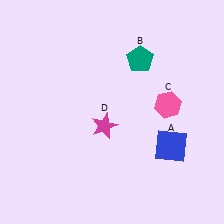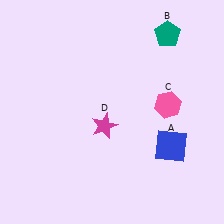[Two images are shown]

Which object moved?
The teal pentagon (B) moved right.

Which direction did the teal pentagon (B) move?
The teal pentagon (B) moved right.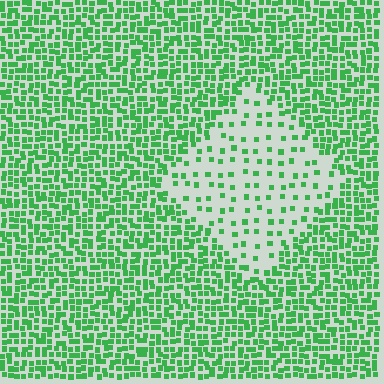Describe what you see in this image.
The image contains small green elements arranged at two different densities. A diamond-shaped region is visible where the elements are less densely packed than the surrounding area.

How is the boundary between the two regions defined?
The boundary is defined by a change in element density (approximately 3.1x ratio). All elements are the same color, size, and shape.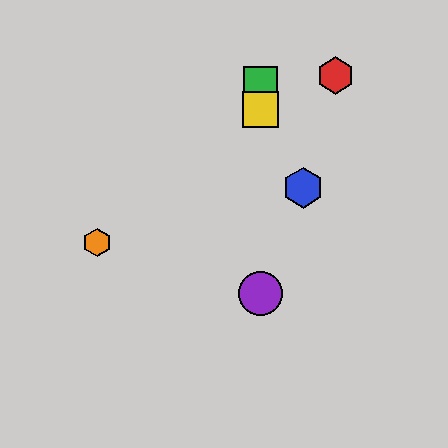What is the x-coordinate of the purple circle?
The purple circle is at x≈261.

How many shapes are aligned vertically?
3 shapes (the green square, the yellow square, the purple circle) are aligned vertically.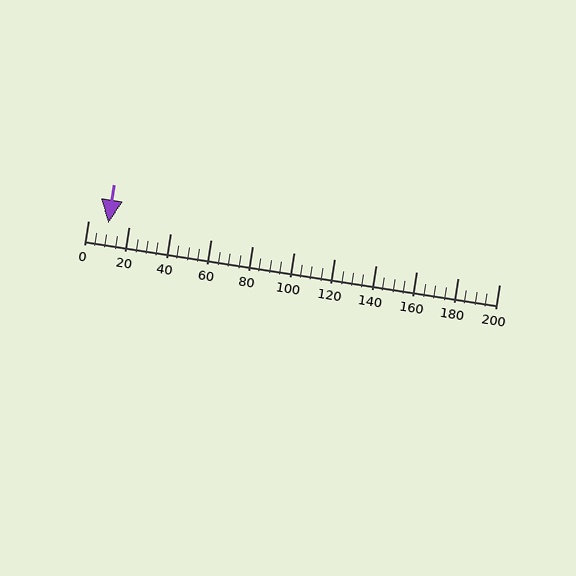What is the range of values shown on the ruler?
The ruler shows values from 0 to 200.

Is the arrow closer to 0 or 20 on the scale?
The arrow is closer to 20.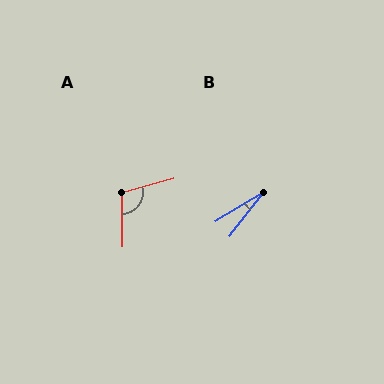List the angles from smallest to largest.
B (21°), A (105°).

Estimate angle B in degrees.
Approximately 21 degrees.